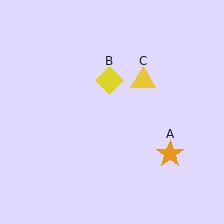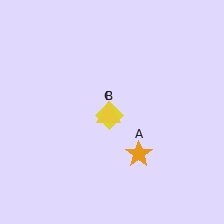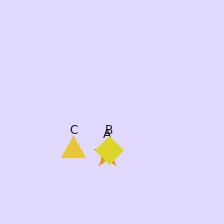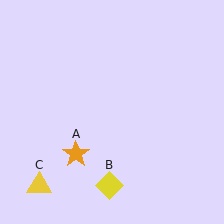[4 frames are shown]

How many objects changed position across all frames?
3 objects changed position: orange star (object A), yellow diamond (object B), yellow triangle (object C).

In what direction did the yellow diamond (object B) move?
The yellow diamond (object B) moved down.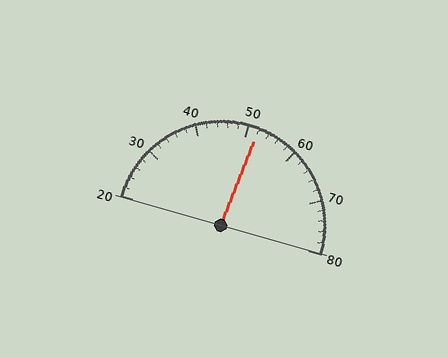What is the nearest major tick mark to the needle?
The nearest major tick mark is 50.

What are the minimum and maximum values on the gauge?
The gauge ranges from 20 to 80.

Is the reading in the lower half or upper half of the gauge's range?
The reading is in the upper half of the range (20 to 80).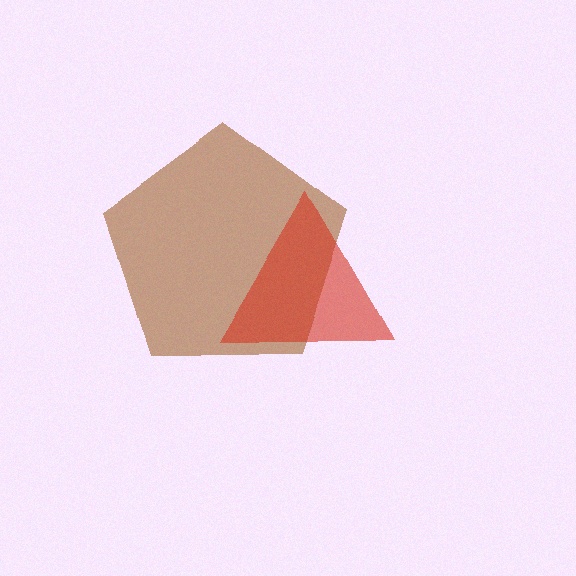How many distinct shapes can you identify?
There are 2 distinct shapes: a brown pentagon, a red triangle.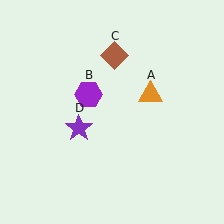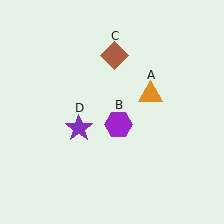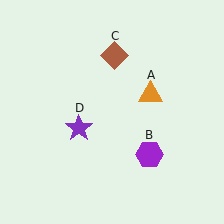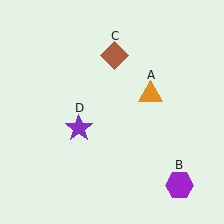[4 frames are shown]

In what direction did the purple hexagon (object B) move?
The purple hexagon (object B) moved down and to the right.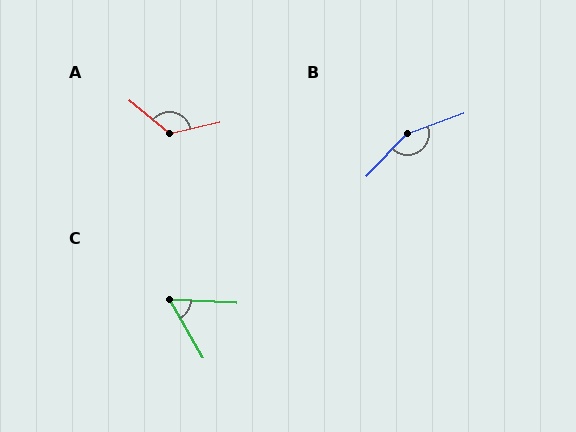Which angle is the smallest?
C, at approximately 58 degrees.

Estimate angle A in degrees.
Approximately 128 degrees.